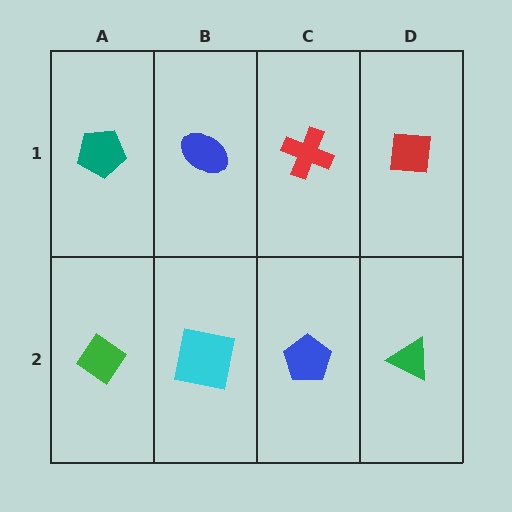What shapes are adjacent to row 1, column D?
A green triangle (row 2, column D), a red cross (row 1, column C).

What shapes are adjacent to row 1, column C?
A blue pentagon (row 2, column C), a blue ellipse (row 1, column B), a red square (row 1, column D).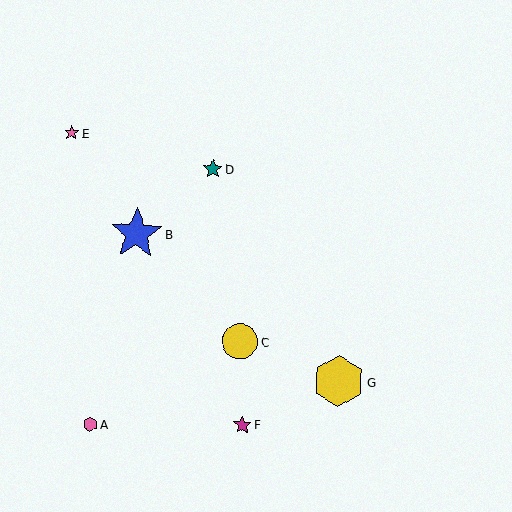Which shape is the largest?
The blue star (labeled B) is the largest.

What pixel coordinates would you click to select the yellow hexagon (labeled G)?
Click at (338, 381) to select the yellow hexagon G.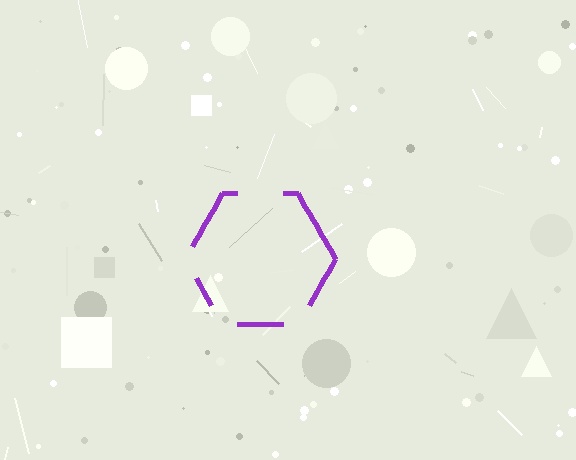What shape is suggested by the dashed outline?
The dashed outline suggests a hexagon.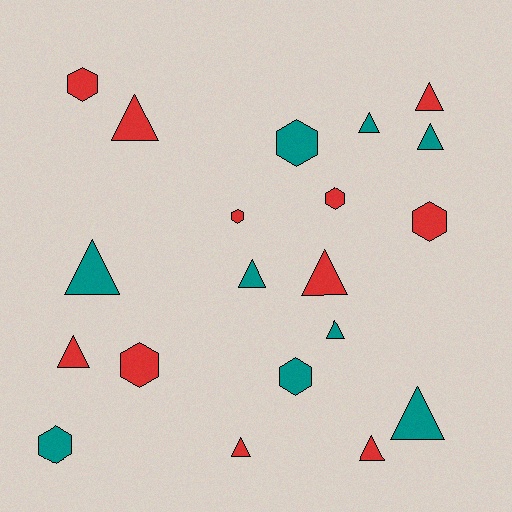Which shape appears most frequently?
Triangle, with 12 objects.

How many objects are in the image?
There are 20 objects.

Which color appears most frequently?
Red, with 11 objects.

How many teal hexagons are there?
There are 3 teal hexagons.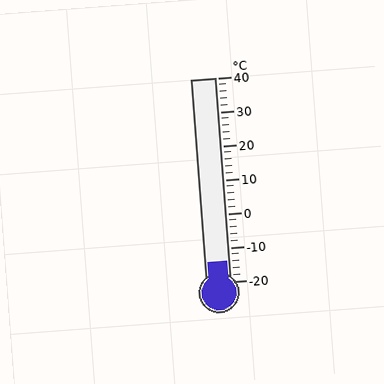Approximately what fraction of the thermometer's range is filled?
The thermometer is filled to approximately 10% of its range.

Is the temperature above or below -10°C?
The temperature is below -10°C.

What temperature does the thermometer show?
The thermometer shows approximately -14°C.